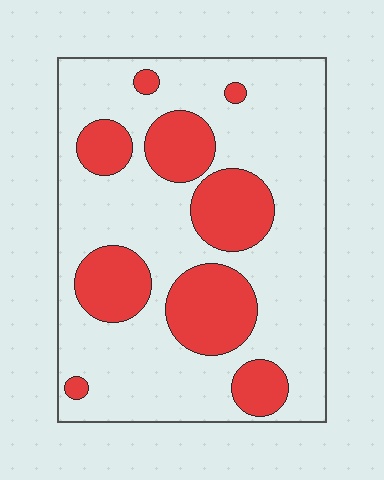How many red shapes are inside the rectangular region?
9.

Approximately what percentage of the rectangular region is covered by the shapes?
Approximately 30%.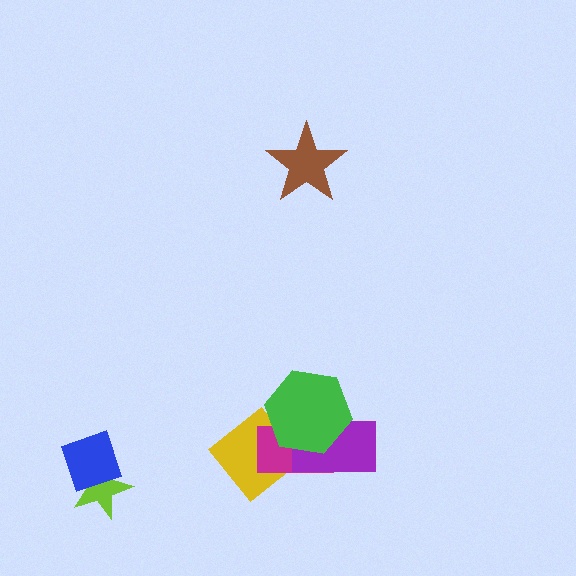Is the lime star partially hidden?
Yes, it is partially covered by another shape.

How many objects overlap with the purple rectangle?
2 objects overlap with the purple rectangle.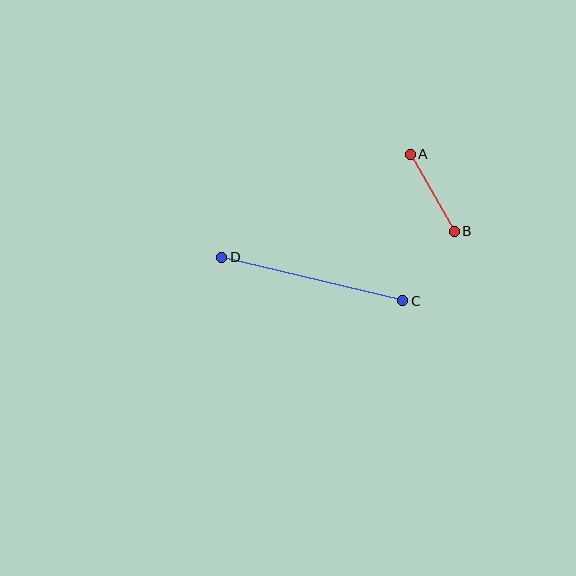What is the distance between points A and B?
The distance is approximately 89 pixels.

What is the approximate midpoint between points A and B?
The midpoint is at approximately (432, 193) pixels.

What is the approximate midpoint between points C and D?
The midpoint is at approximately (312, 279) pixels.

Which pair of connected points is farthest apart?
Points C and D are farthest apart.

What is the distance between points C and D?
The distance is approximately 186 pixels.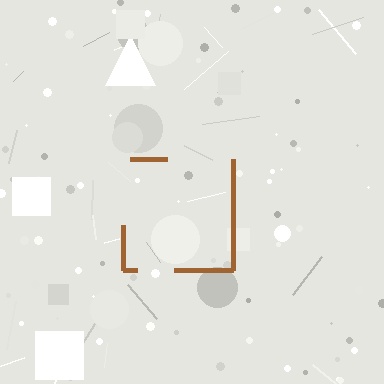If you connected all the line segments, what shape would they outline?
They would outline a square.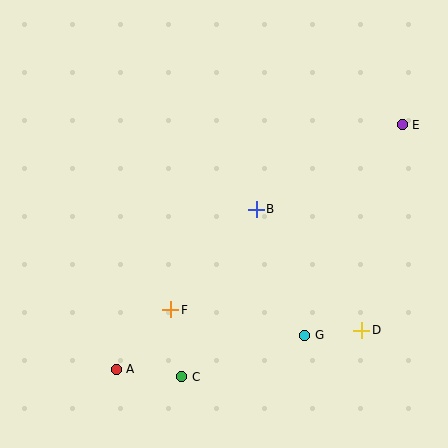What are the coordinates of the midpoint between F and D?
The midpoint between F and D is at (266, 320).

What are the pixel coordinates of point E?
Point E is at (402, 125).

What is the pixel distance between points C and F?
The distance between C and F is 68 pixels.